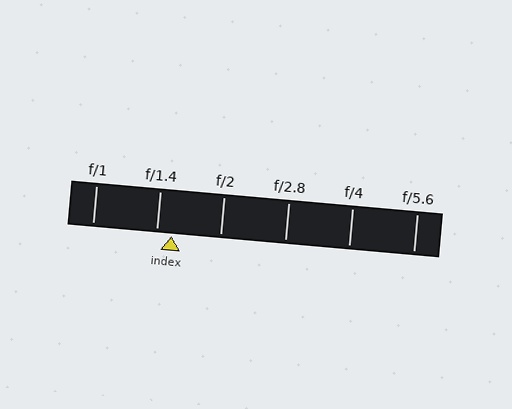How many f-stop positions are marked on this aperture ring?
There are 6 f-stop positions marked.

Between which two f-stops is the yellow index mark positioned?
The index mark is between f/1.4 and f/2.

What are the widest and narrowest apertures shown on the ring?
The widest aperture shown is f/1 and the narrowest is f/5.6.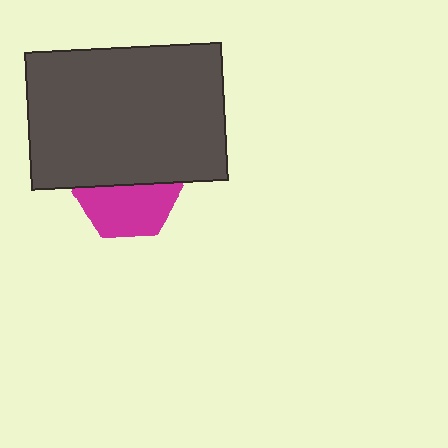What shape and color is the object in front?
The object in front is a dark gray rectangle.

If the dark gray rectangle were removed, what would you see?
You would see the complete magenta hexagon.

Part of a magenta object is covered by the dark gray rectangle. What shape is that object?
It is a hexagon.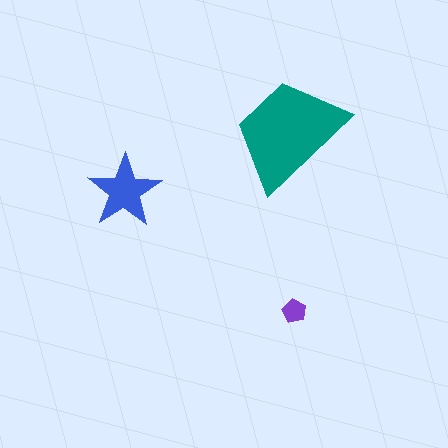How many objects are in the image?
There are 3 objects in the image.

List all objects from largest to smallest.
The teal trapezoid, the blue star, the purple pentagon.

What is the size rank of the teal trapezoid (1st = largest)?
1st.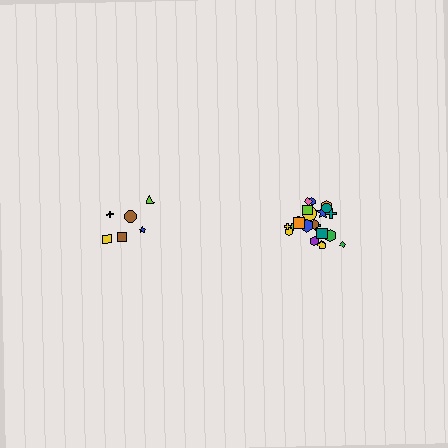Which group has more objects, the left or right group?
The right group.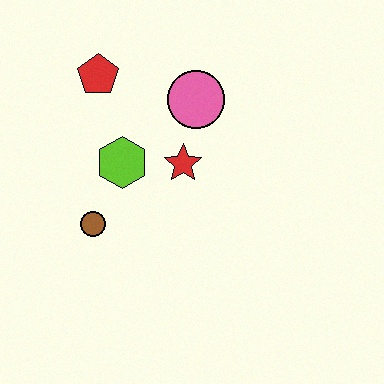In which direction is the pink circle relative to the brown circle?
The pink circle is above the brown circle.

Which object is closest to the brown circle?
The lime hexagon is closest to the brown circle.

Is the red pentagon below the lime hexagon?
No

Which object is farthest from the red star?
The red pentagon is farthest from the red star.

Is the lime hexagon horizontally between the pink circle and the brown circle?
Yes